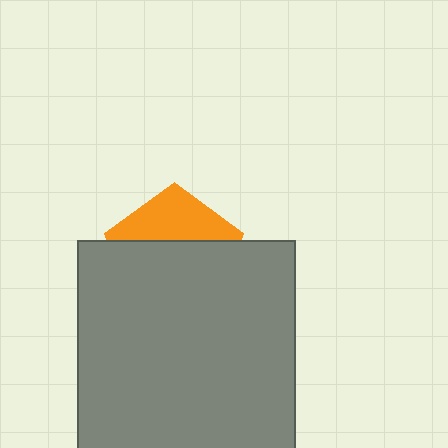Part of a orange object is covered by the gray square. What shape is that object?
It is a pentagon.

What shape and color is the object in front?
The object in front is a gray square.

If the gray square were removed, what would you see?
You would see the complete orange pentagon.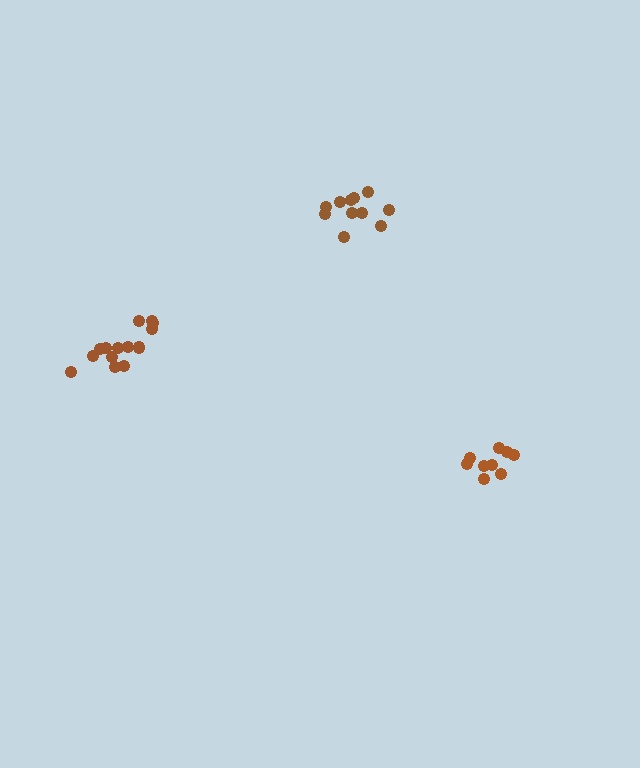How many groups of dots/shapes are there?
There are 3 groups.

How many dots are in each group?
Group 1: 9 dots, Group 2: 11 dots, Group 3: 14 dots (34 total).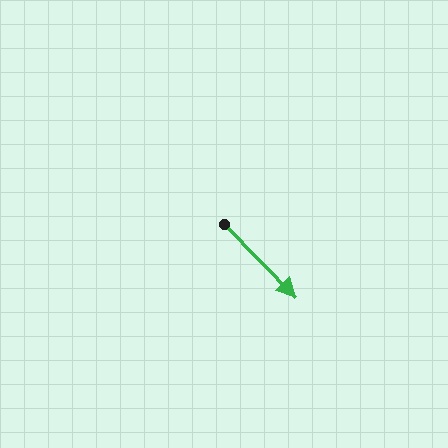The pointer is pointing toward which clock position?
Roughly 5 o'clock.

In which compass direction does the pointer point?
Southeast.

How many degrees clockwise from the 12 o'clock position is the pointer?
Approximately 136 degrees.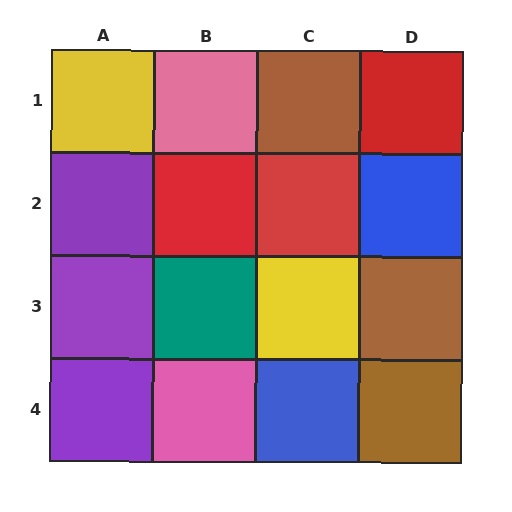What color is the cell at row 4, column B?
Pink.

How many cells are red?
3 cells are red.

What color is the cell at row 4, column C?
Blue.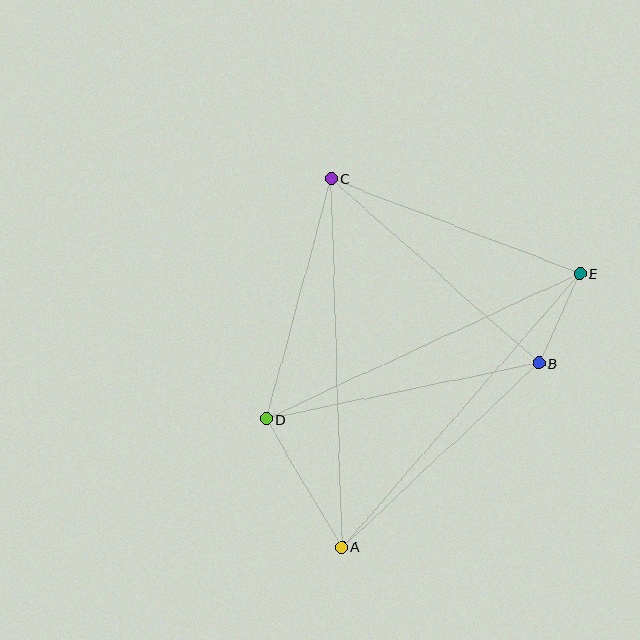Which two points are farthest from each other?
Points A and C are farthest from each other.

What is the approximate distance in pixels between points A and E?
The distance between A and E is approximately 363 pixels.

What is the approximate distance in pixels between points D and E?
The distance between D and E is approximately 346 pixels.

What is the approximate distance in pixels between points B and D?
The distance between B and D is approximately 279 pixels.